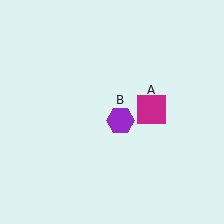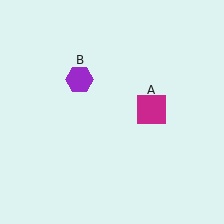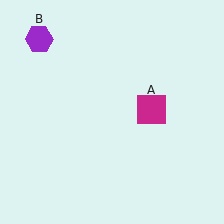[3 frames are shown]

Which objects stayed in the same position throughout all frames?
Magenta square (object A) remained stationary.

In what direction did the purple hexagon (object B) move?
The purple hexagon (object B) moved up and to the left.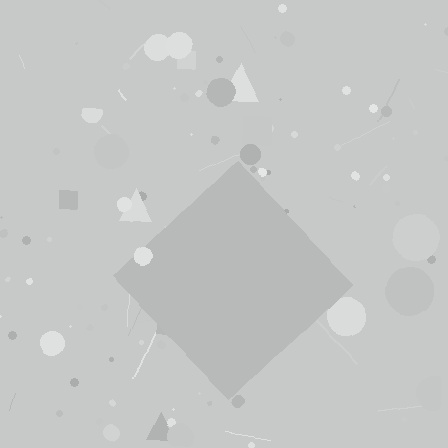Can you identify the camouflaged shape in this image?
The camouflaged shape is a diamond.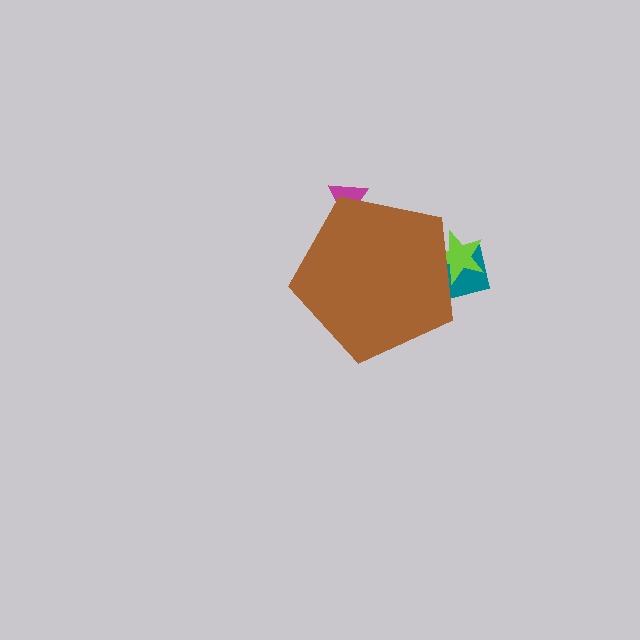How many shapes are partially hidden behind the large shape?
3 shapes are partially hidden.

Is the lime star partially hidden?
Yes, the lime star is partially hidden behind the brown pentagon.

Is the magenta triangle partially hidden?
Yes, the magenta triangle is partially hidden behind the brown pentagon.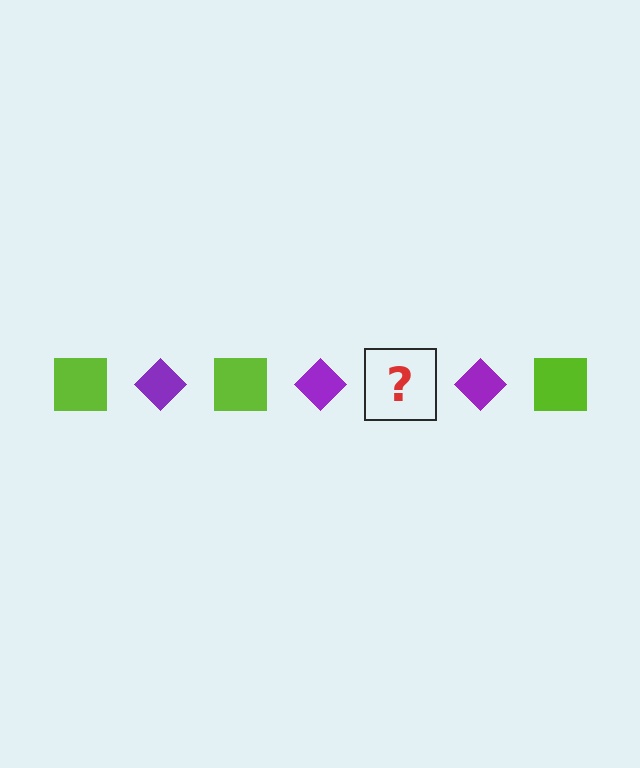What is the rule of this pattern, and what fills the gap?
The rule is that the pattern alternates between lime square and purple diamond. The gap should be filled with a lime square.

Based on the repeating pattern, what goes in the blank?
The blank should be a lime square.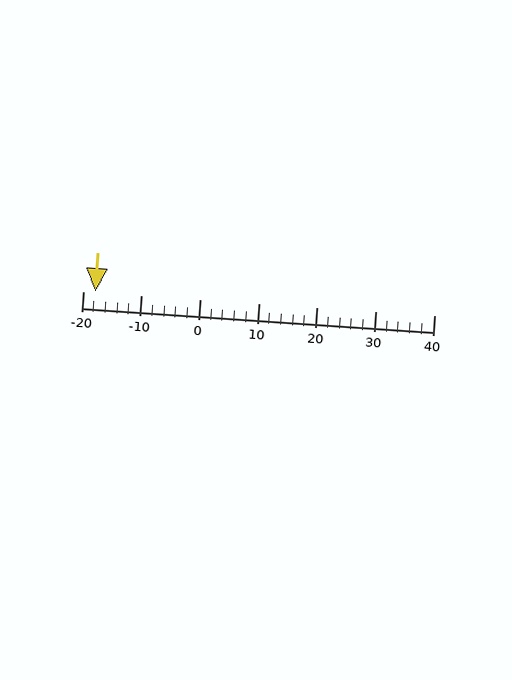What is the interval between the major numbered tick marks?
The major tick marks are spaced 10 units apart.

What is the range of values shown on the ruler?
The ruler shows values from -20 to 40.